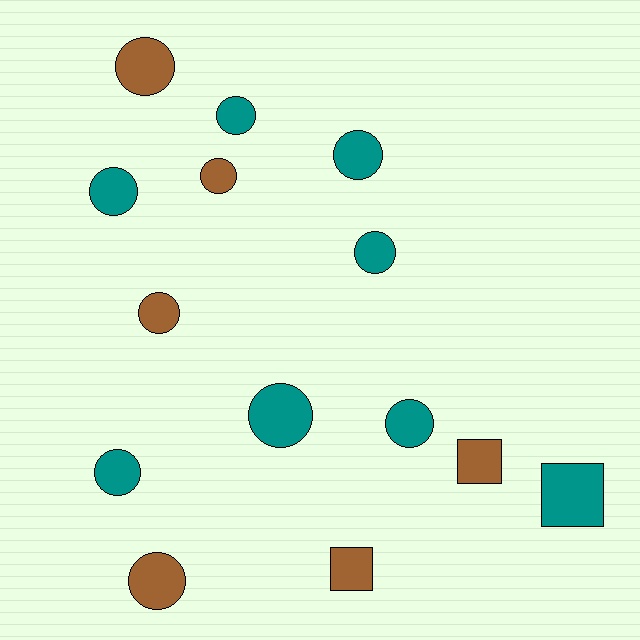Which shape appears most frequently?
Circle, with 11 objects.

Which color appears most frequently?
Teal, with 8 objects.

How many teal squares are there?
There is 1 teal square.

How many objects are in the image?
There are 14 objects.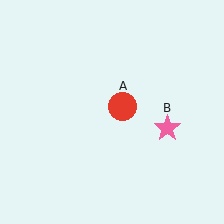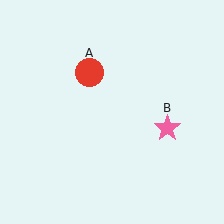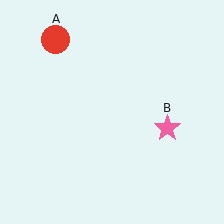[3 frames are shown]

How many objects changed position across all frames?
1 object changed position: red circle (object A).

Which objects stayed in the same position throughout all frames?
Pink star (object B) remained stationary.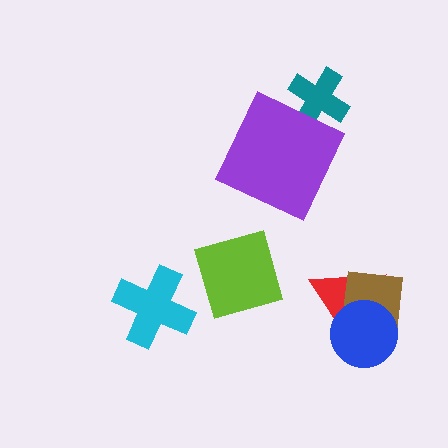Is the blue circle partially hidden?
No, no other shape covers it.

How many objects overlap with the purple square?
1 object overlaps with the purple square.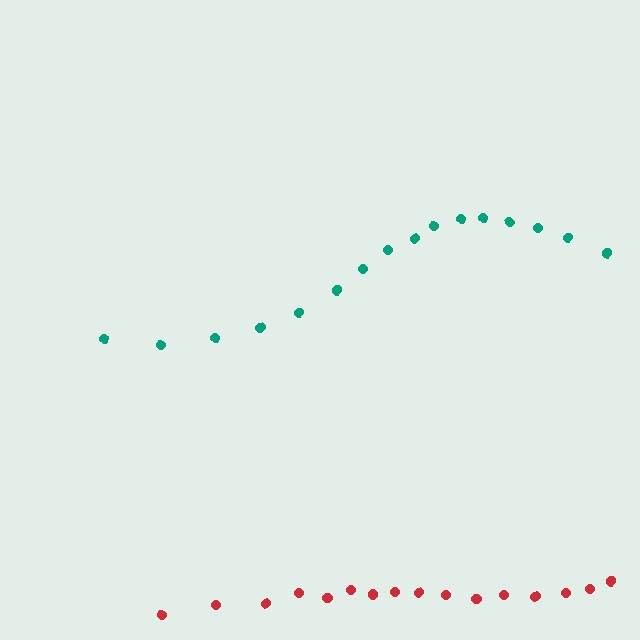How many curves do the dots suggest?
There are 2 distinct paths.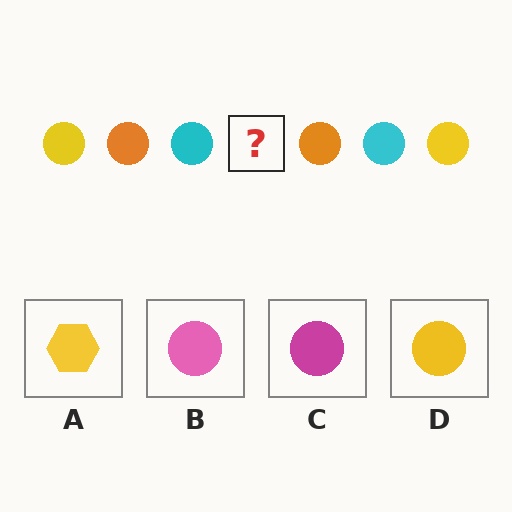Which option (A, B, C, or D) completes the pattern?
D.